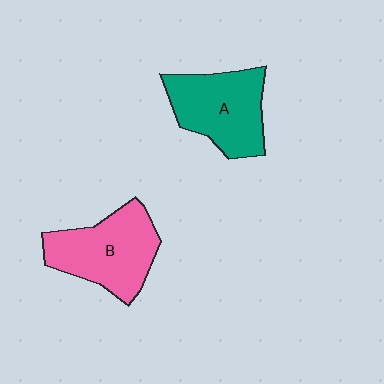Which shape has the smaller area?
Shape A (teal).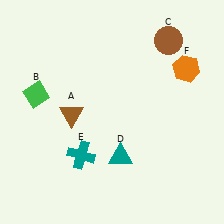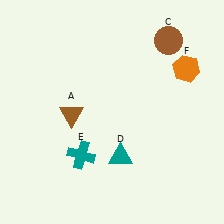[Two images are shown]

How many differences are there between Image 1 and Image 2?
There is 1 difference between the two images.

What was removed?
The green diamond (B) was removed in Image 2.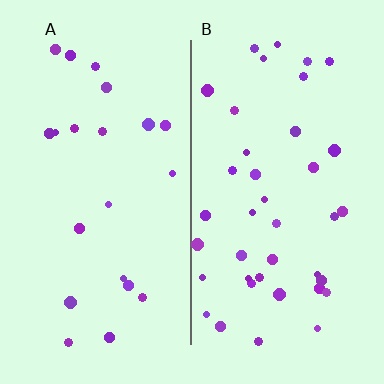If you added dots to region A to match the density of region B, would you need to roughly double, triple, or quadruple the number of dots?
Approximately double.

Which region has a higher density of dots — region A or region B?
B (the right).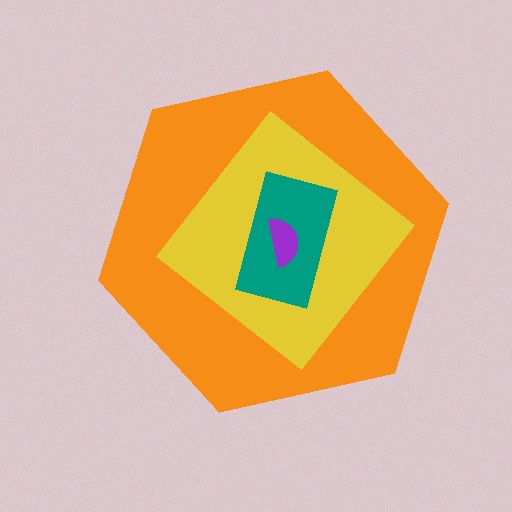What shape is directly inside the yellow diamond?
The teal rectangle.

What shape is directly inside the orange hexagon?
The yellow diamond.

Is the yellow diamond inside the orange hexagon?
Yes.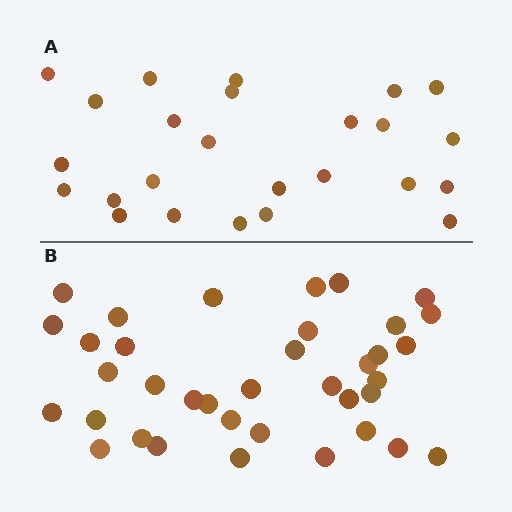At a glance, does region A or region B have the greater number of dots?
Region B (the bottom region) has more dots.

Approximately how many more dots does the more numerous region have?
Region B has roughly 12 or so more dots than region A.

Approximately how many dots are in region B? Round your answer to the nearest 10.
About 40 dots. (The exact count is 37, which rounds to 40.)